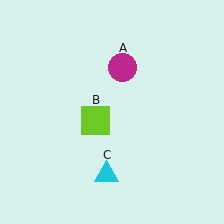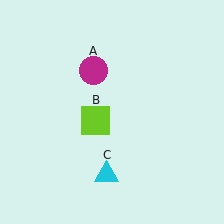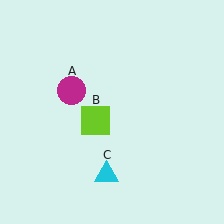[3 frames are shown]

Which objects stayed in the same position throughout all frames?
Lime square (object B) and cyan triangle (object C) remained stationary.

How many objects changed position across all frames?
1 object changed position: magenta circle (object A).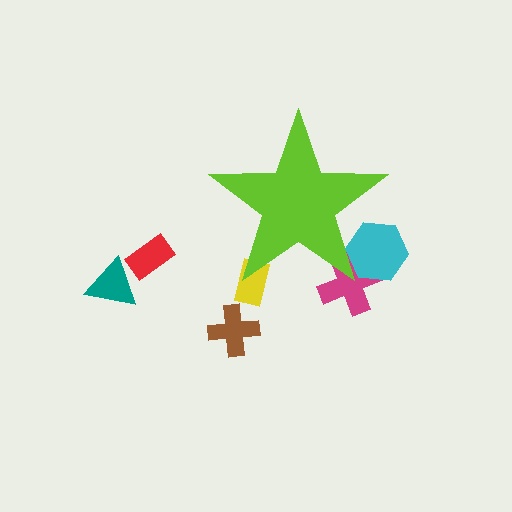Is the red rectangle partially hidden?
No, the red rectangle is fully visible.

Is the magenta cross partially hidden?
Yes, the magenta cross is partially hidden behind the lime star.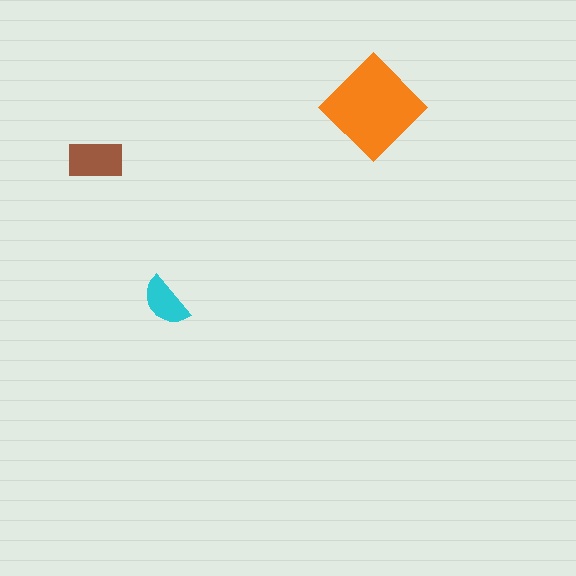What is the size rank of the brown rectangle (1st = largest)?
2nd.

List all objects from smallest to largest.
The cyan semicircle, the brown rectangle, the orange diamond.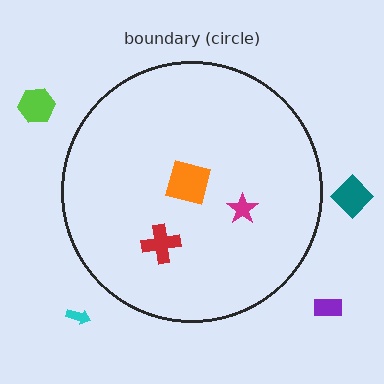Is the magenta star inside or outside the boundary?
Inside.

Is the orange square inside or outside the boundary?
Inside.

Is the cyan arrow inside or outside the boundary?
Outside.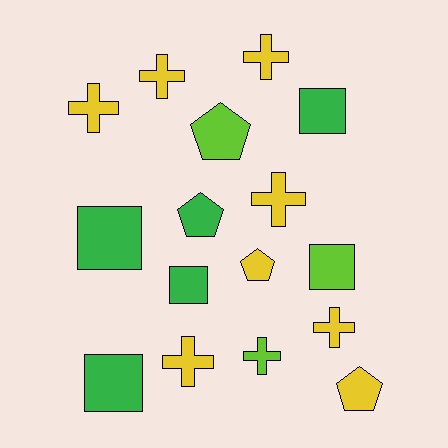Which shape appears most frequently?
Cross, with 7 objects.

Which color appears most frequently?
Yellow, with 8 objects.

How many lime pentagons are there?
There is 1 lime pentagon.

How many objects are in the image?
There are 16 objects.